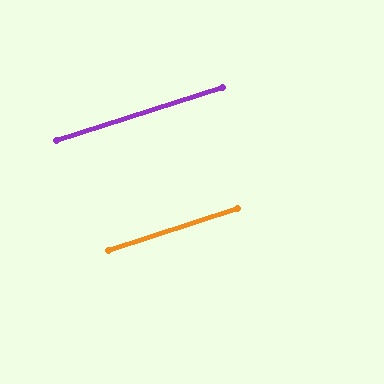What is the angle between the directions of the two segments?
Approximately 0 degrees.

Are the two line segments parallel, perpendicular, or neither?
Parallel — their directions differ by only 0.4°.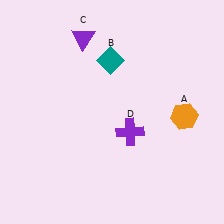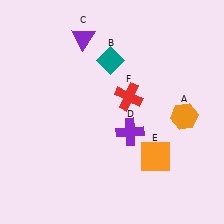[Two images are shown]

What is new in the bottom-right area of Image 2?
An orange square (E) was added in the bottom-right area of Image 2.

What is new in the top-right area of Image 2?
A red cross (F) was added in the top-right area of Image 2.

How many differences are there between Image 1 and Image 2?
There are 2 differences between the two images.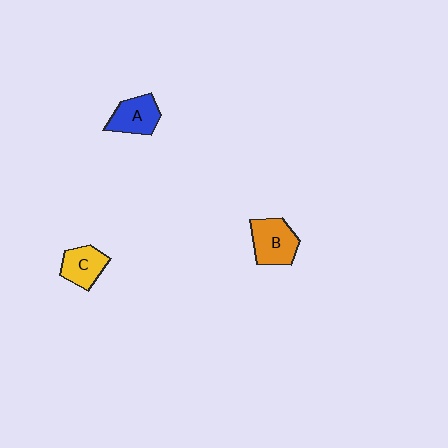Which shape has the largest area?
Shape B (orange).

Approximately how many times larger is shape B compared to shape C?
Approximately 1.2 times.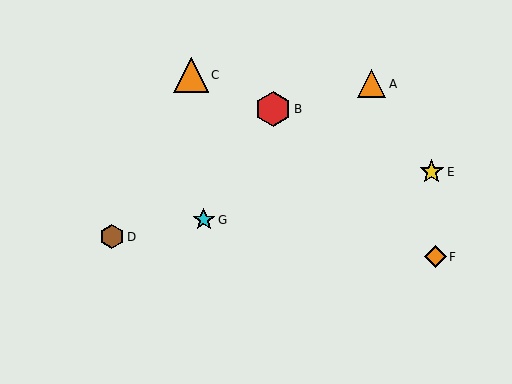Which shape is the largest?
The red hexagon (labeled B) is the largest.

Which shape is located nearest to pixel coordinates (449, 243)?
The orange diamond (labeled F) at (435, 257) is nearest to that location.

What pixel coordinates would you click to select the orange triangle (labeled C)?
Click at (191, 75) to select the orange triangle C.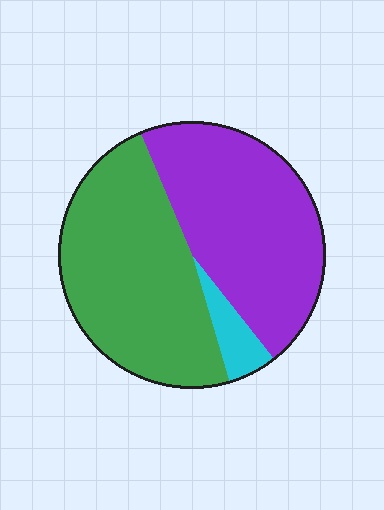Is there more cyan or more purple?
Purple.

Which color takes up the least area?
Cyan, at roughly 5%.